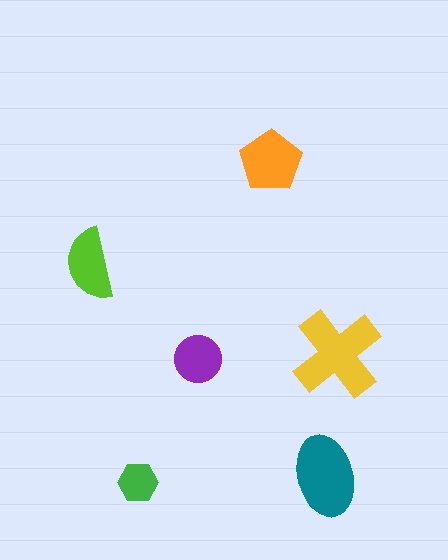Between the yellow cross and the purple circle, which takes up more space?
The yellow cross.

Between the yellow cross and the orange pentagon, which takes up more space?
The yellow cross.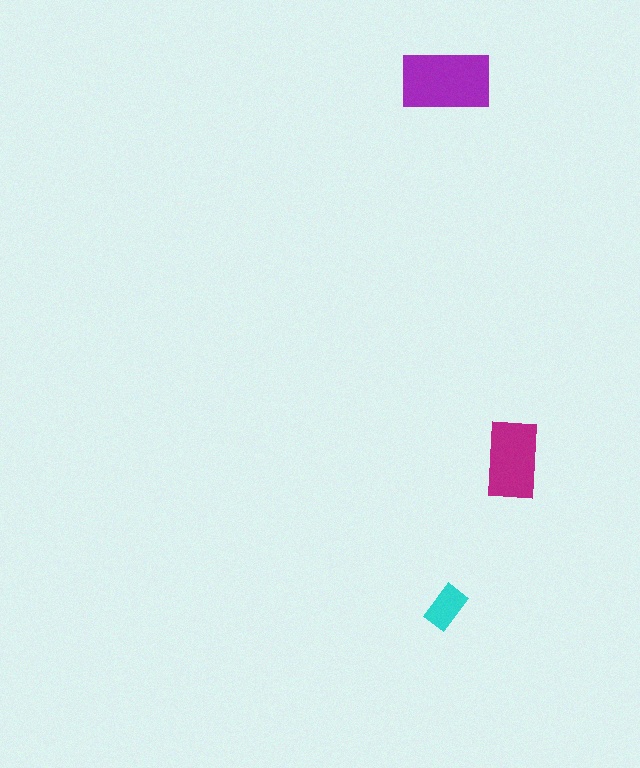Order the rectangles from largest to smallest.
the purple one, the magenta one, the cyan one.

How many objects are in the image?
There are 3 objects in the image.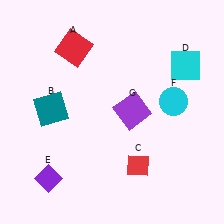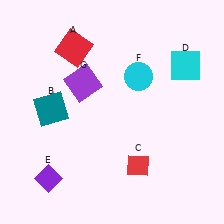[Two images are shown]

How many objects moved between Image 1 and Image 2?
2 objects moved between the two images.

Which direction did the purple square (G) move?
The purple square (G) moved left.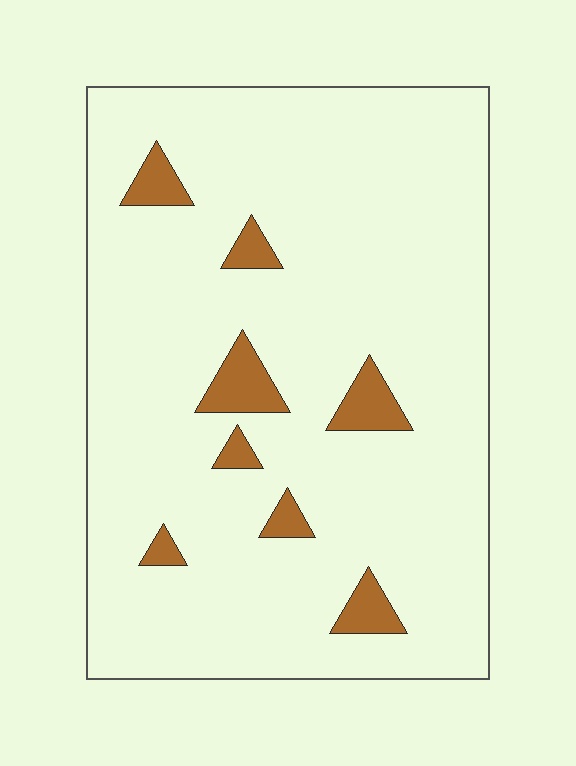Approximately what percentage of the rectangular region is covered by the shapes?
Approximately 10%.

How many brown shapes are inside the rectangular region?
8.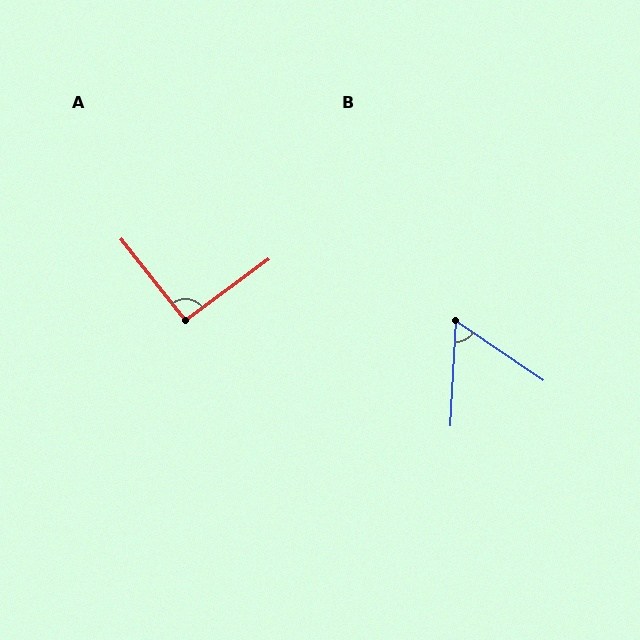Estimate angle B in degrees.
Approximately 59 degrees.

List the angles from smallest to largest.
B (59°), A (91°).